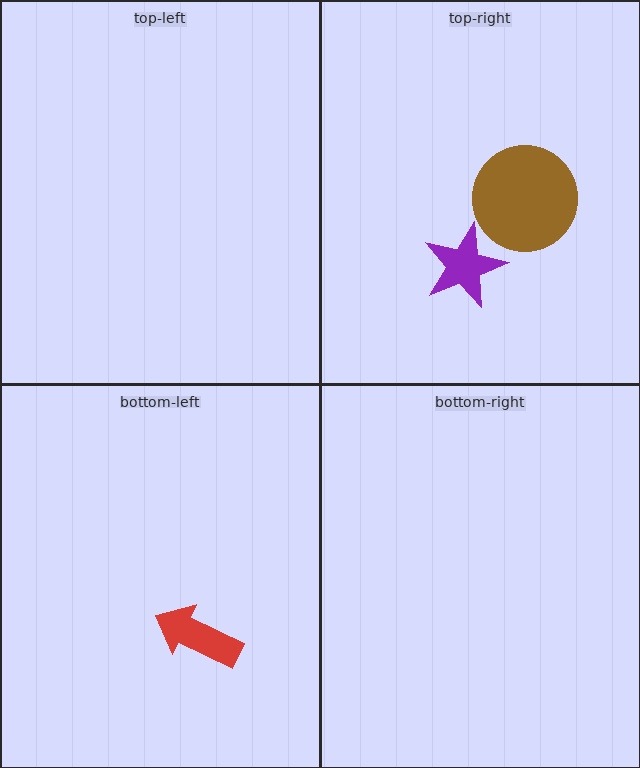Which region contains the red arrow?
The bottom-left region.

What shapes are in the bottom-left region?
The red arrow.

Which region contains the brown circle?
The top-right region.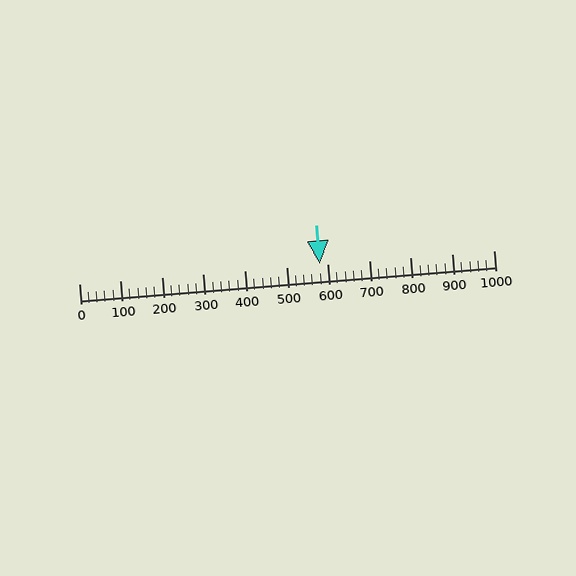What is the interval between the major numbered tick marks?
The major tick marks are spaced 100 units apart.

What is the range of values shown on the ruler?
The ruler shows values from 0 to 1000.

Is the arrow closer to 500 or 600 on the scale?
The arrow is closer to 600.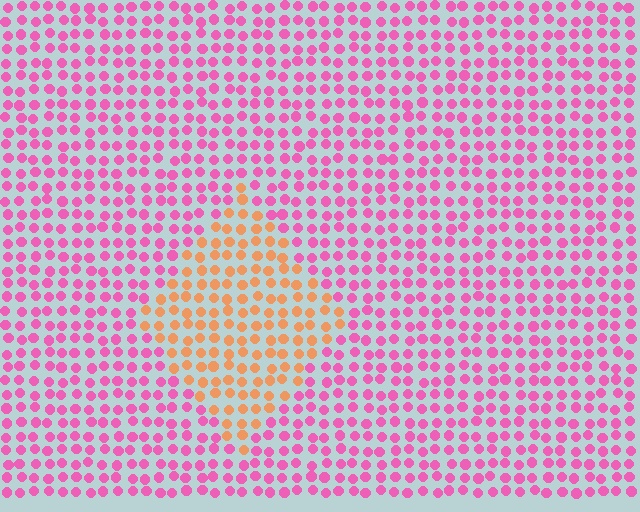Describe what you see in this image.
The image is filled with small pink elements in a uniform arrangement. A diamond-shaped region is visible where the elements are tinted to a slightly different hue, forming a subtle color boundary.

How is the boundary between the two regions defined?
The boundary is defined purely by a slight shift in hue (about 60 degrees). Spacing, size, and orientation are identical on both sides.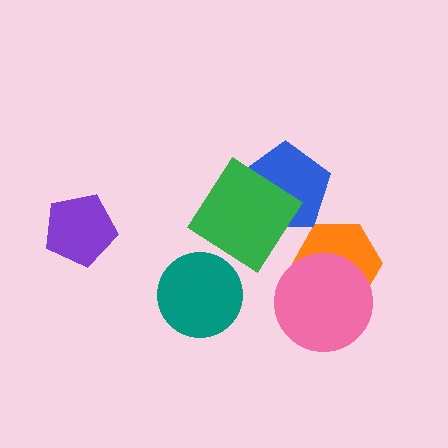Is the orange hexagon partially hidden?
Yes, it is partially covered by another shape.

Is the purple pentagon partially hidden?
No, no other shape covers it.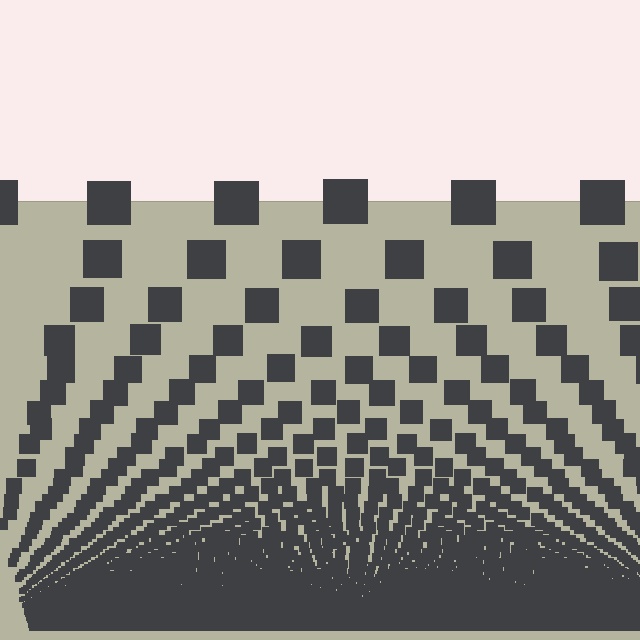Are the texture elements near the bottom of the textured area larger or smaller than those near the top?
Smaller. The gradient is inverted — elements near the bottom are smaller and denser.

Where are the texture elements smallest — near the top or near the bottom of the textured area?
Near the bottom.